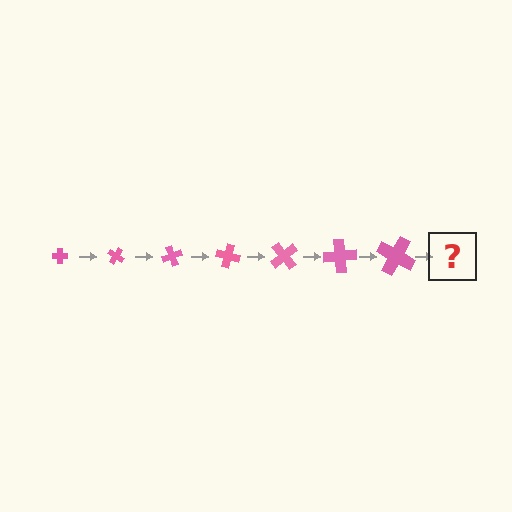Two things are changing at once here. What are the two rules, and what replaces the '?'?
The two rules are that the cross grows larger each step and it rotates 35 degrees each step. The '?' should be a cross, larger than the previous one and rotated 245 degrees from the start.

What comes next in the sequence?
The next element should be a cross, larger than the previous one and rotated 245 degrees from the start.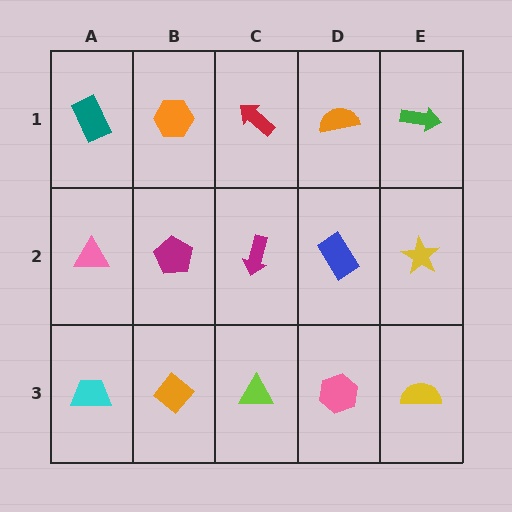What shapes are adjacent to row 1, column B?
A magenta pentagon (row 2, column B), a teal rectangle (row 1, column A), a red arrow (row 1, column C).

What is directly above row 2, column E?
A green arrow.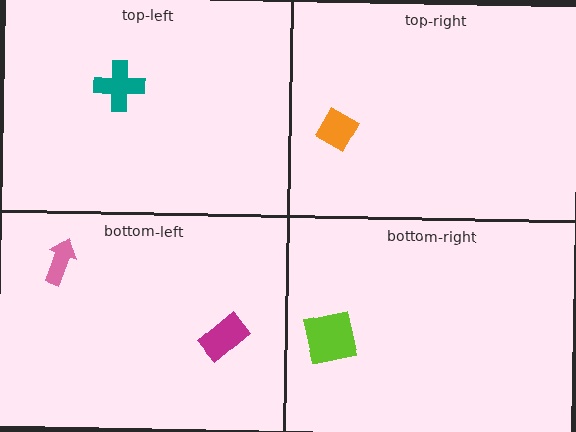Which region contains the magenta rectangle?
The bottom-left region.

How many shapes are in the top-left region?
1.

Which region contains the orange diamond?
The top-right region.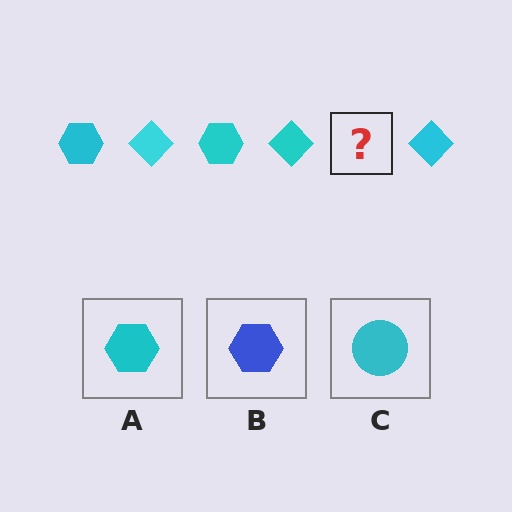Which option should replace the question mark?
Option A.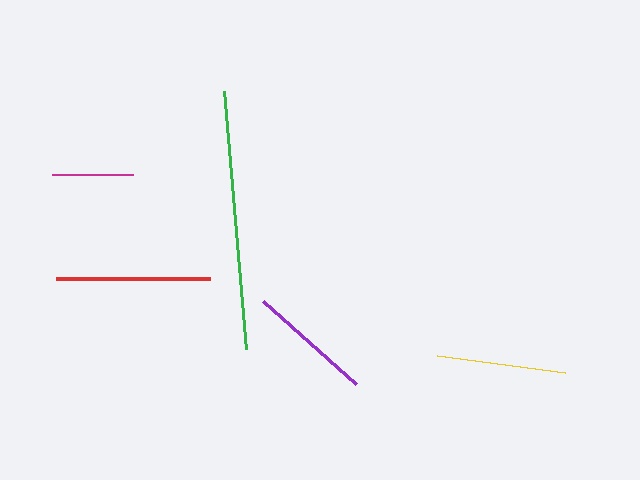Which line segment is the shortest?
The magenta line is the shortest at approximately 81 pixels.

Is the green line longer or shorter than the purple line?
The green line is longer than the purple line.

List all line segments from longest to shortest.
From longest to shortest: green, red, yellow, purple, magenta.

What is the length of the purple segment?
The purple segment is approximately 125 pixels long.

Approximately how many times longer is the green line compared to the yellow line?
The green line is approximately 2.0 times the length of the yellow line.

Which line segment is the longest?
The green line is the longest at approximately 258 pixels.